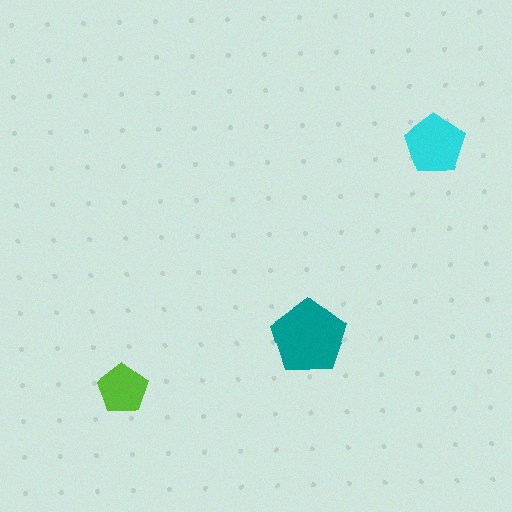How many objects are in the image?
There are 3 objects in the image.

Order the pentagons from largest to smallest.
the teal one, the cyan one, the lime one.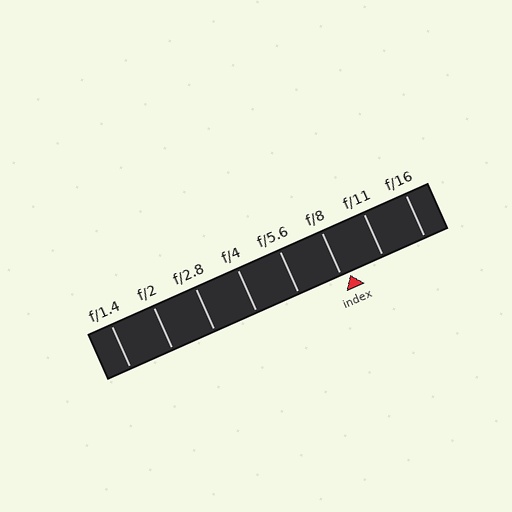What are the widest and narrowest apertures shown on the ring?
The widest aperture shown is f/1.4 and the narrowest is f/16.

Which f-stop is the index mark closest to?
The index mark is closest to f/8.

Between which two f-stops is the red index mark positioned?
The index mark is between f/8 and f/11.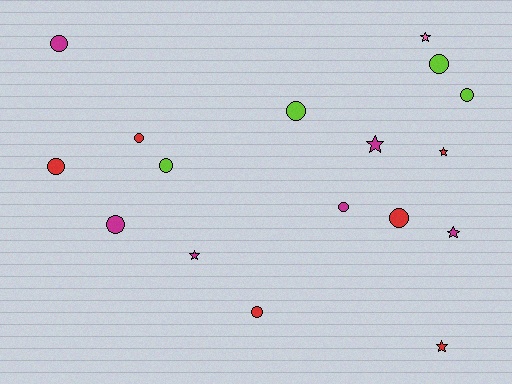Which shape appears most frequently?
Circle, with 11 objects.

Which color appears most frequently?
Red, with 6 objects.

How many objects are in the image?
There are 17 objects.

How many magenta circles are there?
There are 3 magenta circles.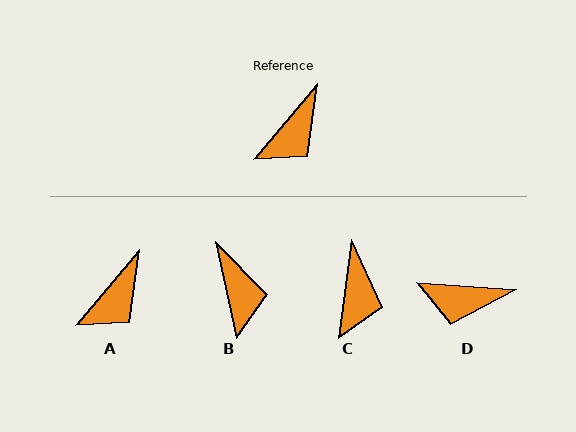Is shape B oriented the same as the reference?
No, it is off by about 52 degrees.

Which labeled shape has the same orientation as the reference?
A.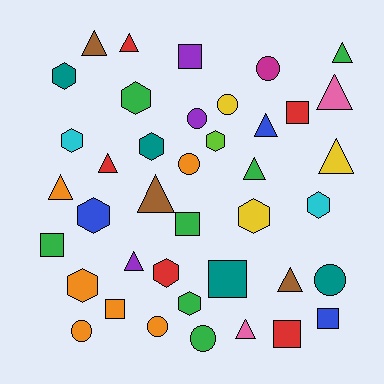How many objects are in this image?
There are 40 objects.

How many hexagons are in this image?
There are 11 hexagons.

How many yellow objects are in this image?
There are 3 yellow objects.